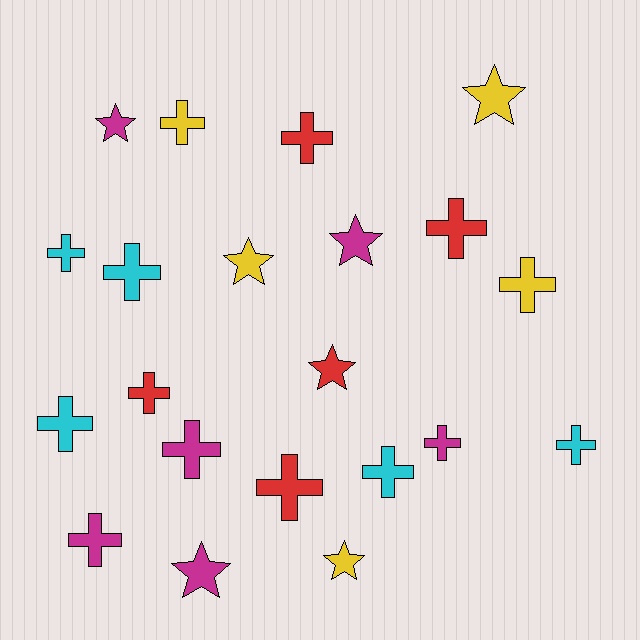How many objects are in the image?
There are 21 objects.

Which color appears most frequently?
Magenta, with 6 objects.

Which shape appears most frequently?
Cross, with 14 objects.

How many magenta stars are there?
There are 3 magenta stars.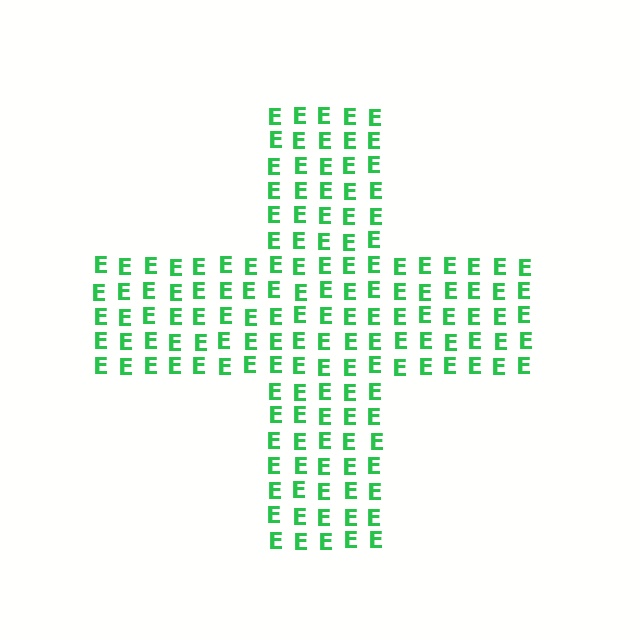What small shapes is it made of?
It is made of small letter E's.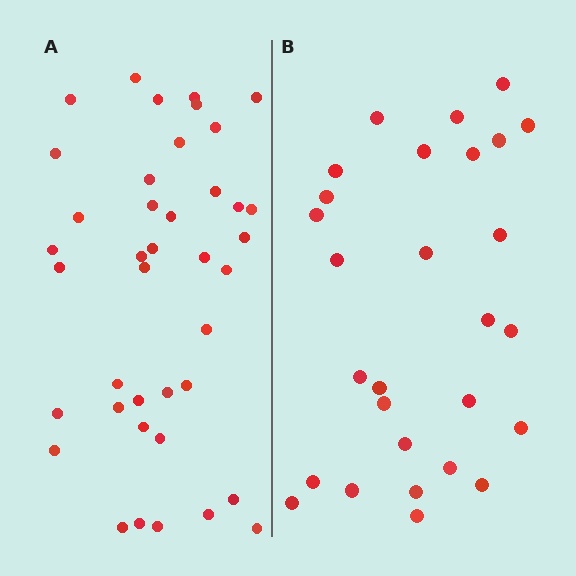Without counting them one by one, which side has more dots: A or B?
Region A (the left region) has more dots.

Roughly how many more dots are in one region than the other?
Region A has roughly 12 or so more dots than region B.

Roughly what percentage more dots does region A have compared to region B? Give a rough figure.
About 45% more.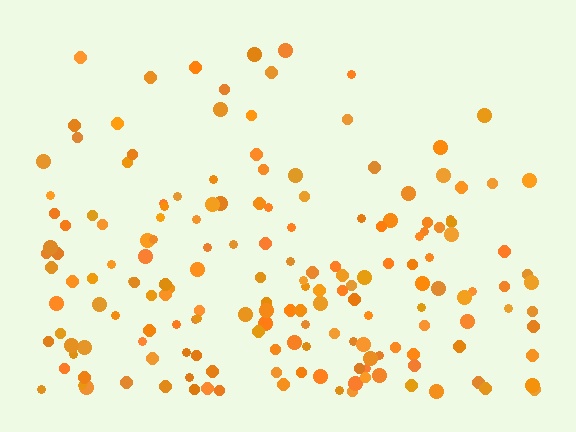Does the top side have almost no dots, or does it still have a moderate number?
Still a moderate number, just noticeably fewer than the bottom.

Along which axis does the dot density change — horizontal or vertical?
Vertical.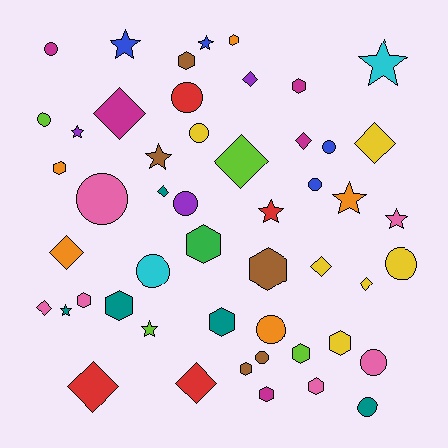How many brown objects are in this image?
There are 5 brown objects.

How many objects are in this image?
There are 50 objects.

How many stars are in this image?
There are 10 stars.